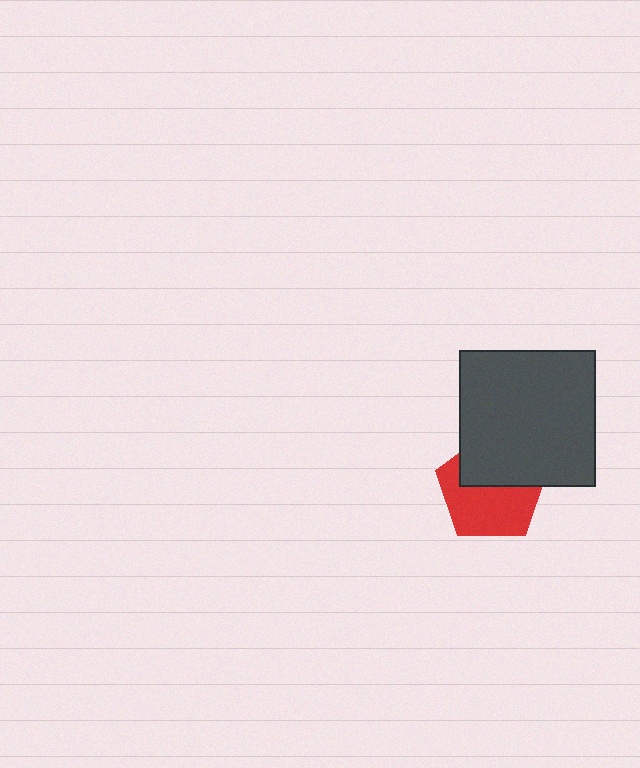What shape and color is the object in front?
The object in front is a dark gray square.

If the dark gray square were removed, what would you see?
You would see the complete red pentagon.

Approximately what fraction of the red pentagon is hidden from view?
Roughly 43% of the red pentagon is hidden behind the dark gray square.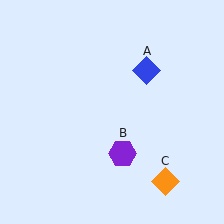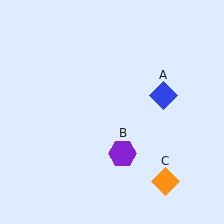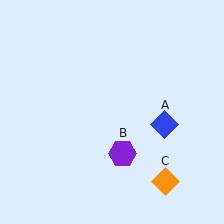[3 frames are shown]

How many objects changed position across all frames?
1 object changed position: blue diamond (object A).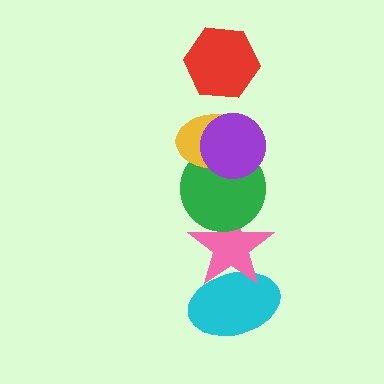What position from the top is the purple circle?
The purple circle is 2nd from the top.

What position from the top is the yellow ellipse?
The yellow ellipse is 3rd from the top.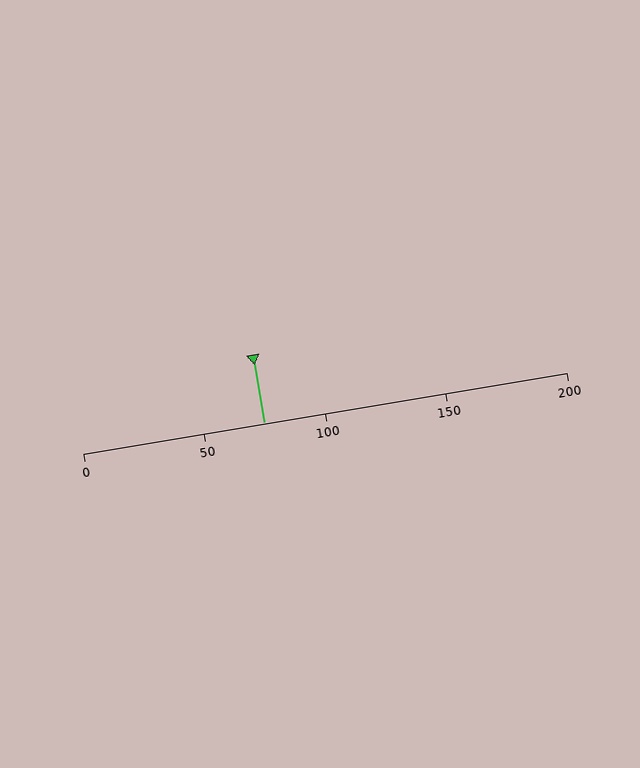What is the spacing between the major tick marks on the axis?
The major ticks are spaced 50 apart.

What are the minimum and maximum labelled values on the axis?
The axis runs from 0 to 200.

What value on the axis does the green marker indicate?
The marker indicates approximately 75.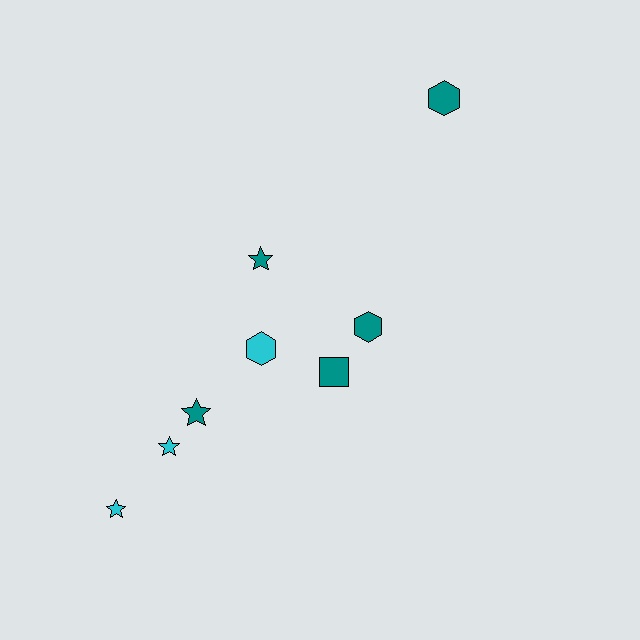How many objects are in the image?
There are 8 objects.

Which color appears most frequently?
Teal, with 5 objects.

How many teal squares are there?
There is 1 teal square.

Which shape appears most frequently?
Star, with 4 objects.